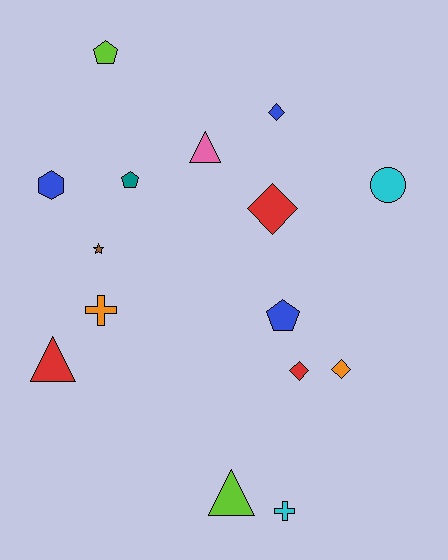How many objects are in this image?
There are 15 objects.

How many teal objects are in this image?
There is 1 teal object.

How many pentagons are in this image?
There are 3 pentagons.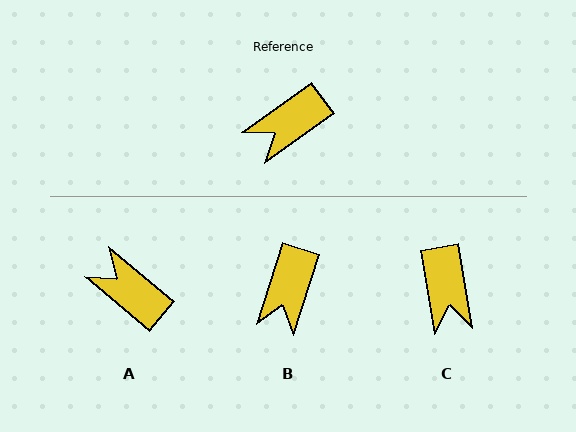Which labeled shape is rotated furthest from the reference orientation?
A, about 75 degrees away.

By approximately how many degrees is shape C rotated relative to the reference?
Approximately 64 degrees counter-clockwise.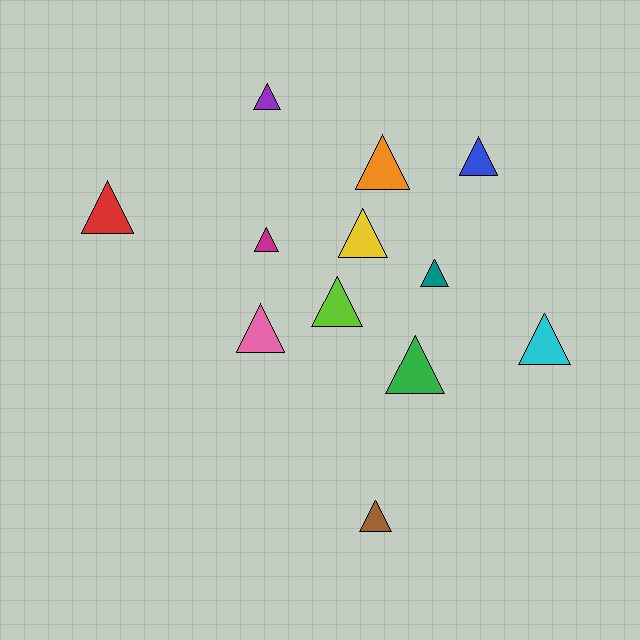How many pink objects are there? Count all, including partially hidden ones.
There is 1 pink object.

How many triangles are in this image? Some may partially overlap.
There are 12 triangles.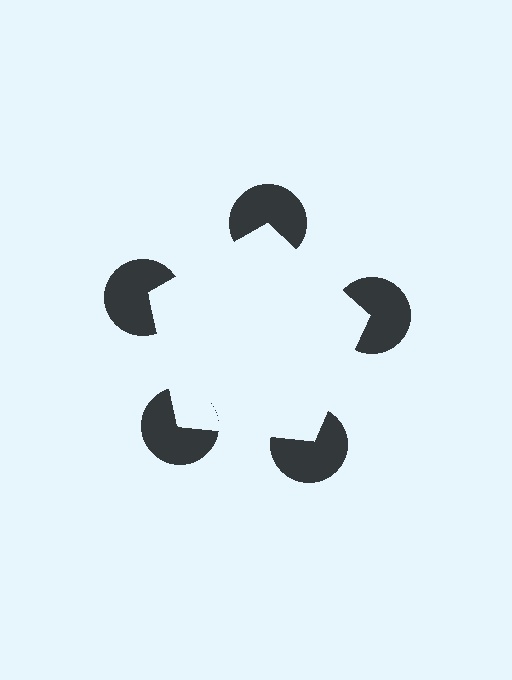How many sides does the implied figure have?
5 sides.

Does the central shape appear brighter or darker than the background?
It typically appears slightly brighter than the background, even though no actual brightness change is drawn.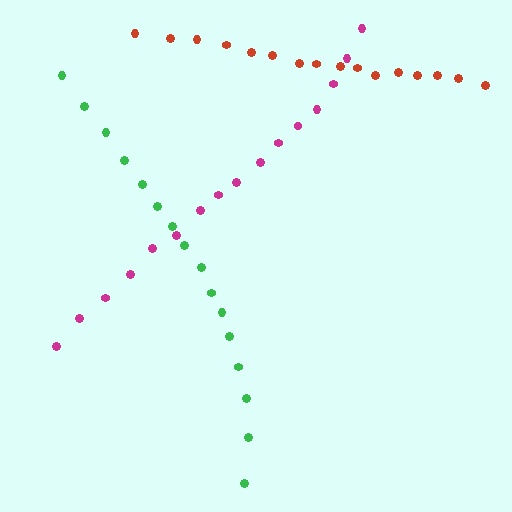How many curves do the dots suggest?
There are 3 distinct paths.